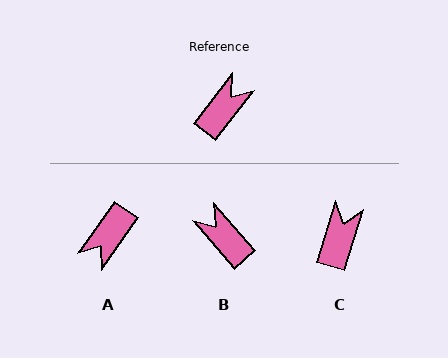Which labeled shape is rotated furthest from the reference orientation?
A, about 177 degrees away.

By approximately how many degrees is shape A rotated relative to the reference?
Approximately 177 degrees clockwise.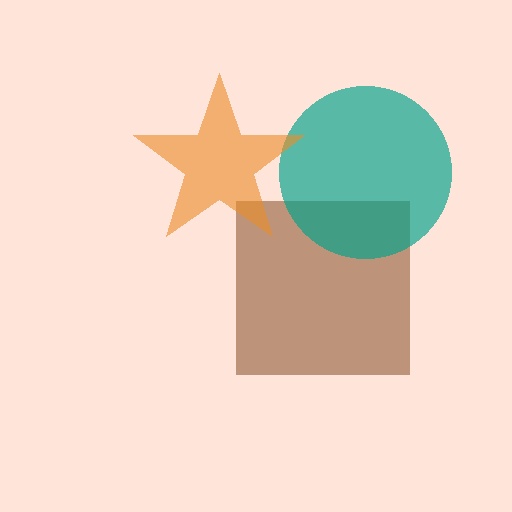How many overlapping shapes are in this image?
There are 3 overlapping shapes in the image.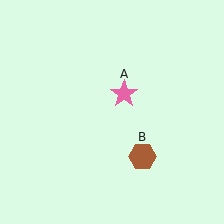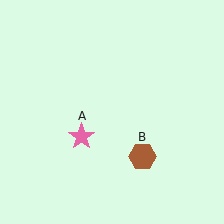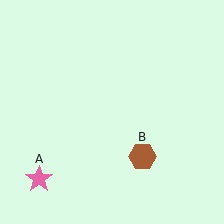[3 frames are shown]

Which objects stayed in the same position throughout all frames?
Brown hexagon (object B) remained stationary.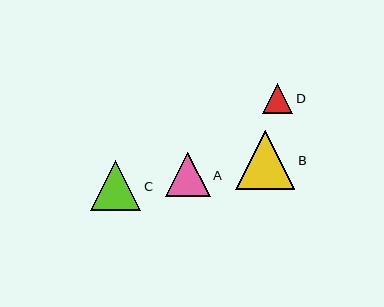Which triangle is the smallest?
Triangle D is the smallest with a size of approximately 30 pixels.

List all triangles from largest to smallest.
From largest to smallest: B, C, A, D.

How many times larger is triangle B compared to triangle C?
Triangle B is approximately 1.2 times the size of triangle C.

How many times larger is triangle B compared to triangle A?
Triangle B is approximately 1.3 times the size of triangle A.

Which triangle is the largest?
Triangle B is the largest with a size of approximately 59 pixels.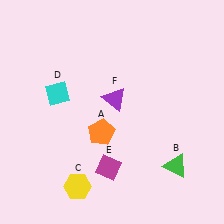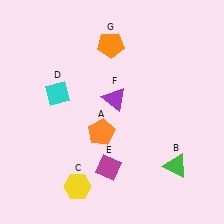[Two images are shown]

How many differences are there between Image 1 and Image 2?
There is 1 difference between the two images.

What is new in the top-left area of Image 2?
An orange pentagon (G) was added in the top-left area of Image 2.